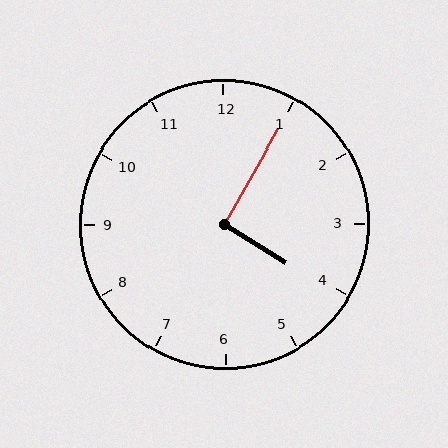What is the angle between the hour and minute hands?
Approximately 92 degrees.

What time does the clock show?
4:05.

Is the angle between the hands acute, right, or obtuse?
It is right.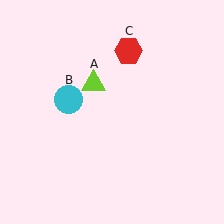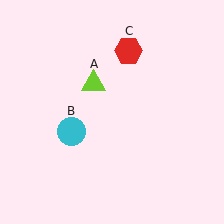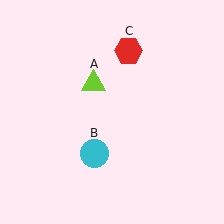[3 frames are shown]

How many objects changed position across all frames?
1 object changed position: cyan circle (object B).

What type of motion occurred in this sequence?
The cyan circle (object B) rotated counterclockwise around the center of the scene.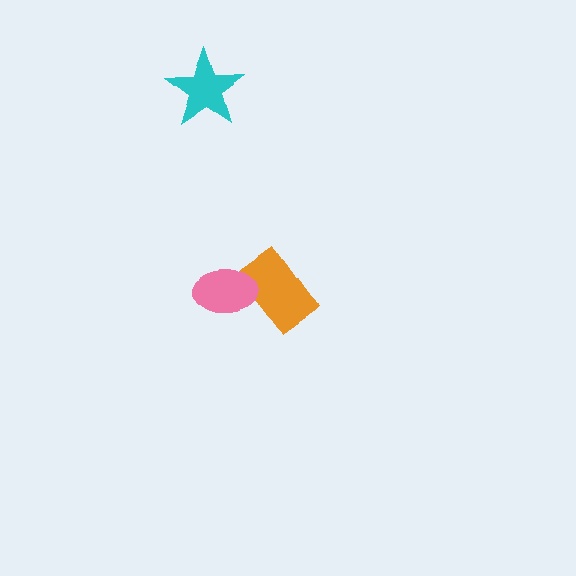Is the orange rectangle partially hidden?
Yes, it is partially covered by another shape.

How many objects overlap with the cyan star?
0 objects overlap with the cyan star.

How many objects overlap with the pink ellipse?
1 object overlaps with the pink ellipse.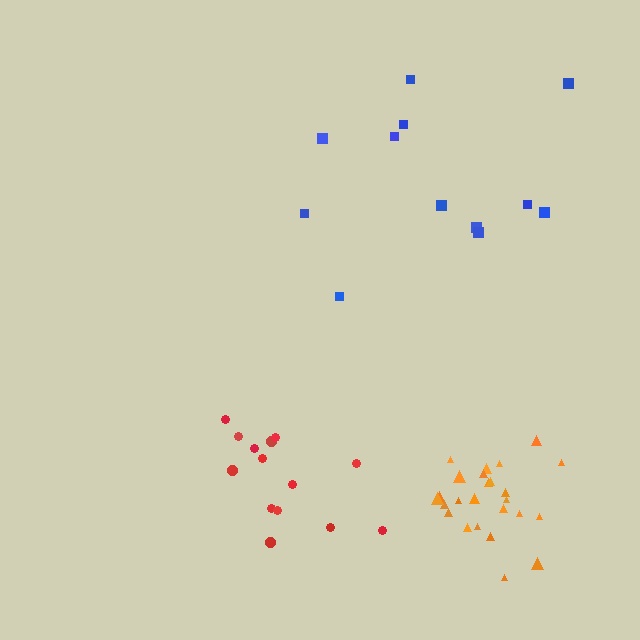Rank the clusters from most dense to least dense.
orange, red, blue.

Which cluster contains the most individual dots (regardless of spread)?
Orange (25).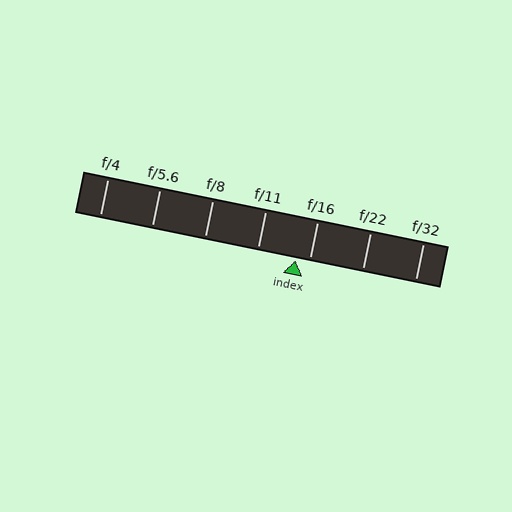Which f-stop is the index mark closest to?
The index mark is closest to f/16.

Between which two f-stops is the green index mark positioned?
The index mark is between f/11 and f/16.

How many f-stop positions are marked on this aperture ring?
There are 7 f-stop positions marked.